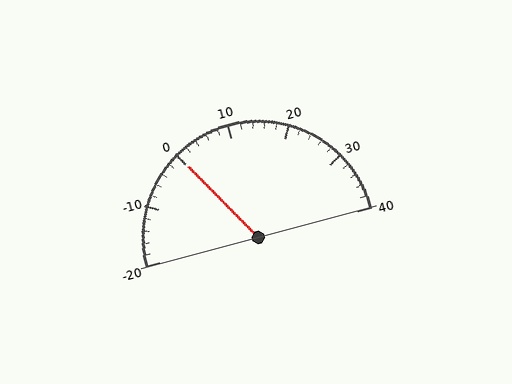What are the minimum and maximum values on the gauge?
The gauge ranges from -20 to 40.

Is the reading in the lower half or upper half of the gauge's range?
The reading is in the lower half of the range (-20 to 40).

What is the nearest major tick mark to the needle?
The nearest major tick mark is 0.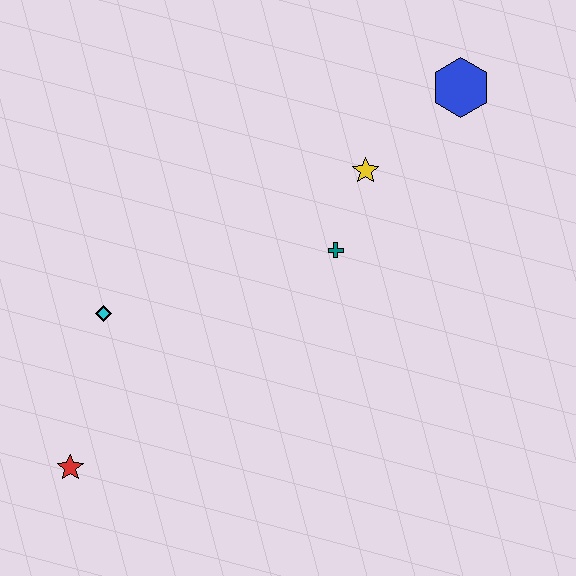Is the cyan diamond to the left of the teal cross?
Yes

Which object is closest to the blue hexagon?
The yellow star is closest to the blue hexagon.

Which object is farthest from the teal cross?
The red star is farthest from the teal cross.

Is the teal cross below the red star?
No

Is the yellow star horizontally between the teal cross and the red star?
No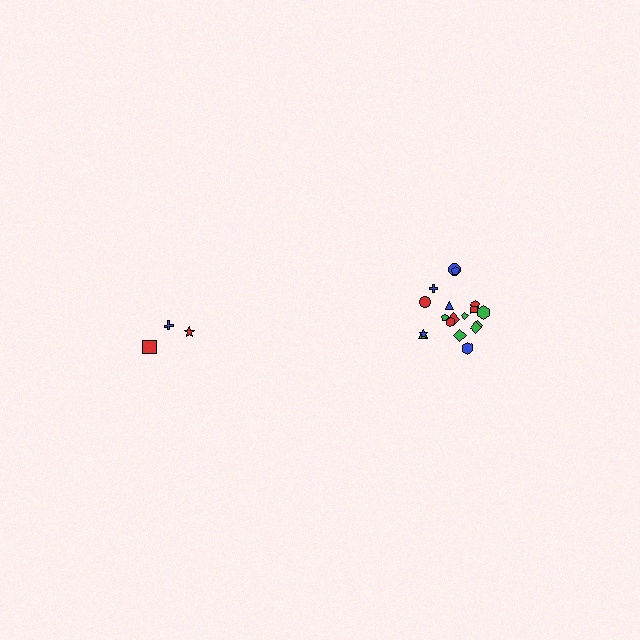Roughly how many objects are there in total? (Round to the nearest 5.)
Roughly 20 objects in total.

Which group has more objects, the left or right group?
The right group.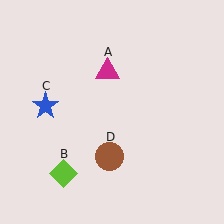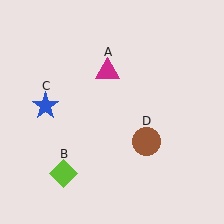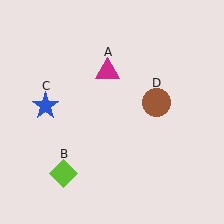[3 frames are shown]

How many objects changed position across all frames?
1 object changed position: brown circle (object D).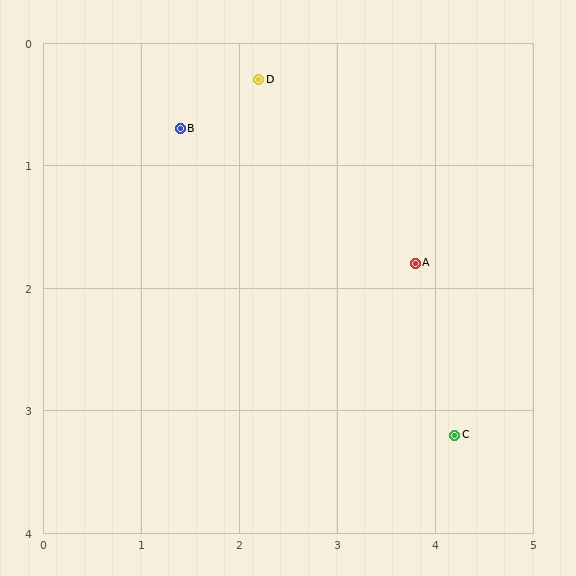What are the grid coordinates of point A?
Point A is at approximately (3.8, 1.8).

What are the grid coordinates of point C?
Point C is at approximately (4.2, 3.2).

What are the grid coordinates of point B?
Point B is at approximately (1.4, 0.7).